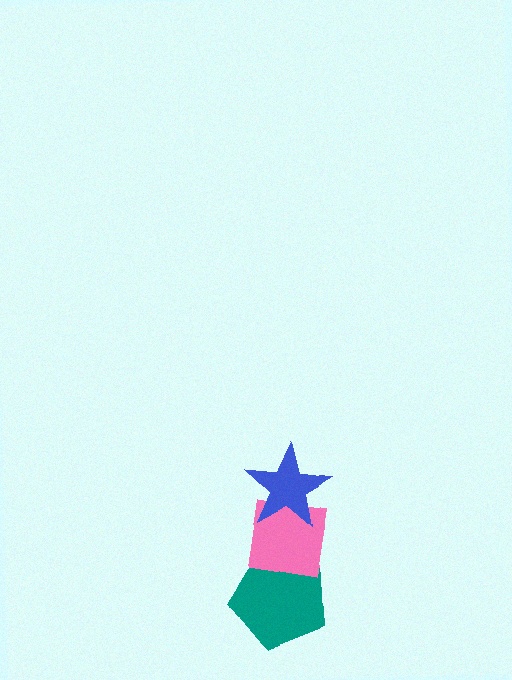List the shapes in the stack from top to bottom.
From top to bottom: the blue star, the pink square, the teal pentagon.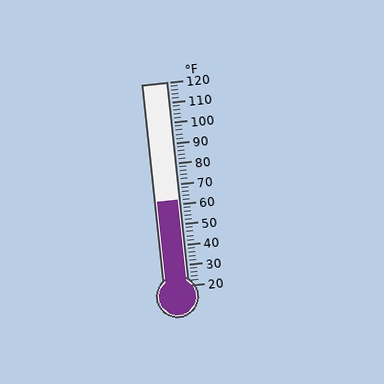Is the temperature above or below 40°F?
The temperature is above 40°F.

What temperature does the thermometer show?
The thermometer shows approximately 62°F.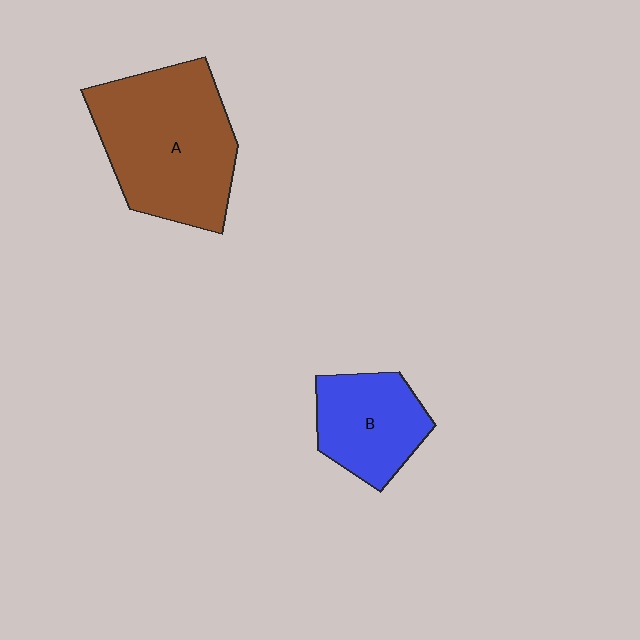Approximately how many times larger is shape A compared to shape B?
Approximately 1.8 times.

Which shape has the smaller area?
Shape B (blue).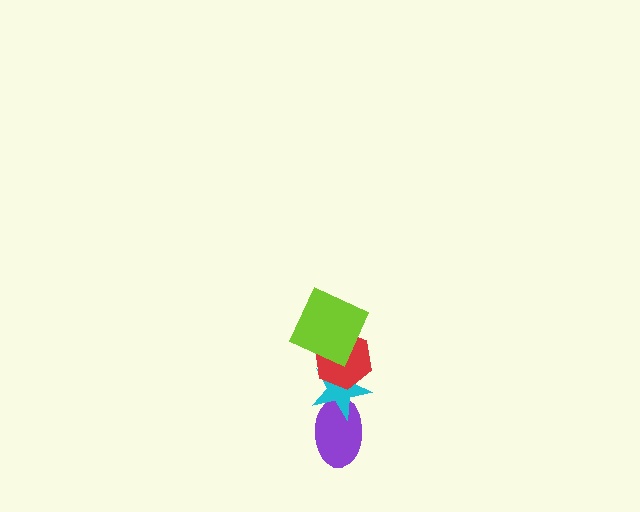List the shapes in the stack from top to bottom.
From top to bottom: the lime square, the red hexagon, the cyan star, the purple ellipse.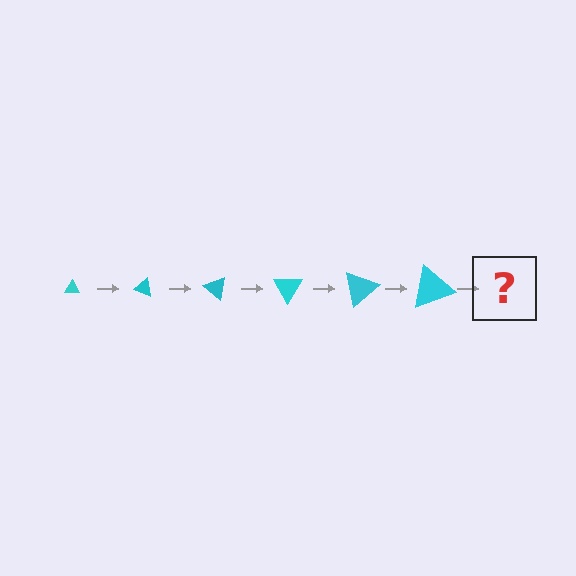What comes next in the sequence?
The next element should be a triangle, larger than the previous one and rotated 120 degrees from the start.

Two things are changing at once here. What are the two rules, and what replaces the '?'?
The two rules are that the triangle grows larger each step and it rotates 20 degrees each step. The '?' should be a triangle, larger than the previous one and rotated 120 degrees from the start.